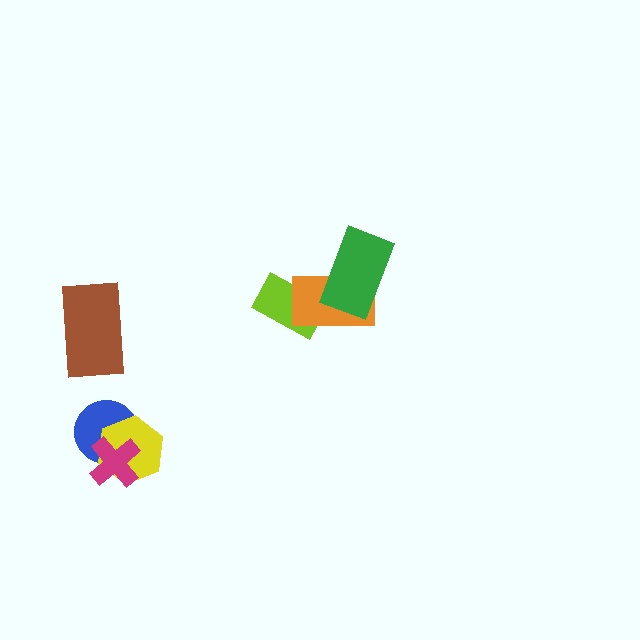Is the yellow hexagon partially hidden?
Yes, it is partially covered by another shape.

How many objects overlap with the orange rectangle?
2 objects overlap with the orange rectangle.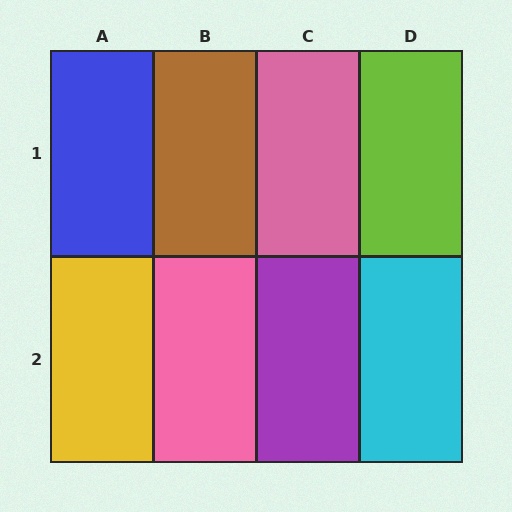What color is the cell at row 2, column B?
Pink.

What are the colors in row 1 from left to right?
Blue, brown, pink, lime.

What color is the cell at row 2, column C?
Purple.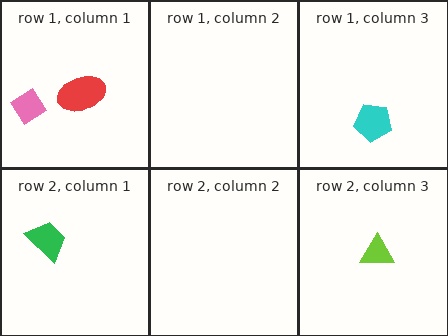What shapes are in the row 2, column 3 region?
The lime triangle.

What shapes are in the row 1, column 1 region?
The red ellipse, the pink diamond.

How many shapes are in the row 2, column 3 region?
1.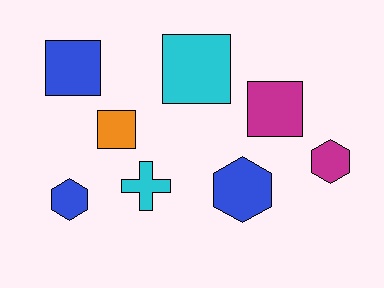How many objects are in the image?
There are 8 objects.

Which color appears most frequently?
Blue, with 3 objects.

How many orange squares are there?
There is 1 orange square.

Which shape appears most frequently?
Square, with 4 objects.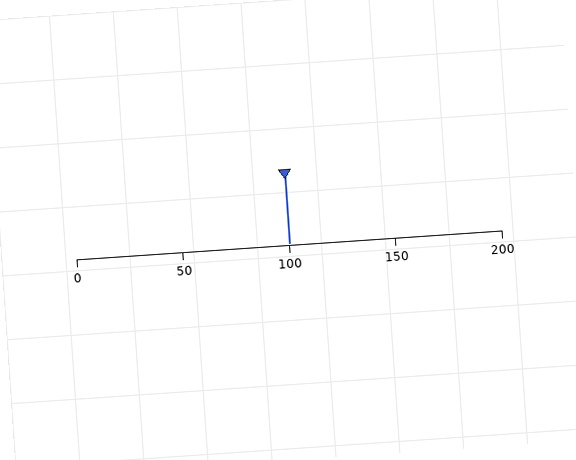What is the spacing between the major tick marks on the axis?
The major ticks are spaced 50 apart.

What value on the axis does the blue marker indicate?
The marker indicates approximately 100.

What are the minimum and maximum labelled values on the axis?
The axis runs from 0 to 200.